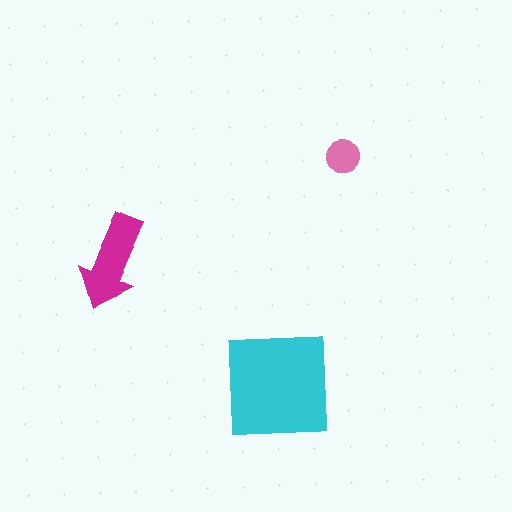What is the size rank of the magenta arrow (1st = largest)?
2nd.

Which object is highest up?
The pink circle is topmost.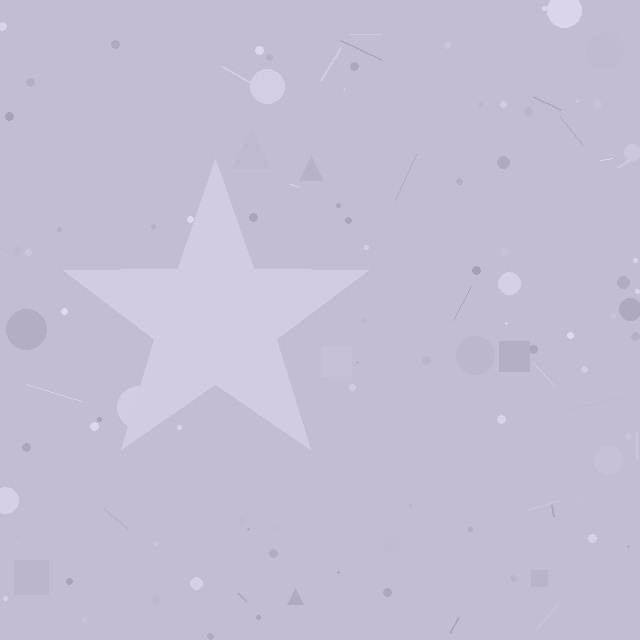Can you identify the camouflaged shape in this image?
The camouflaged shape is a star.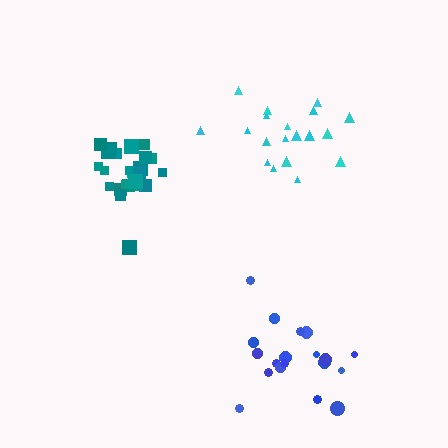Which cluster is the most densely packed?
Teal.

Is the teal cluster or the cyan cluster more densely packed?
Teal.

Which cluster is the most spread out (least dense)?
Cyan.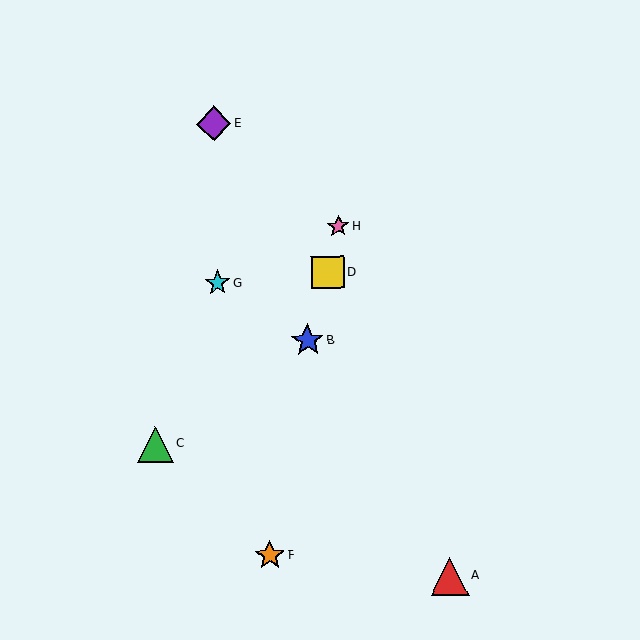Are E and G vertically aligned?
Yes, both are at x≈214.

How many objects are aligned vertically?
2 objects (E, G) are aligned vertically.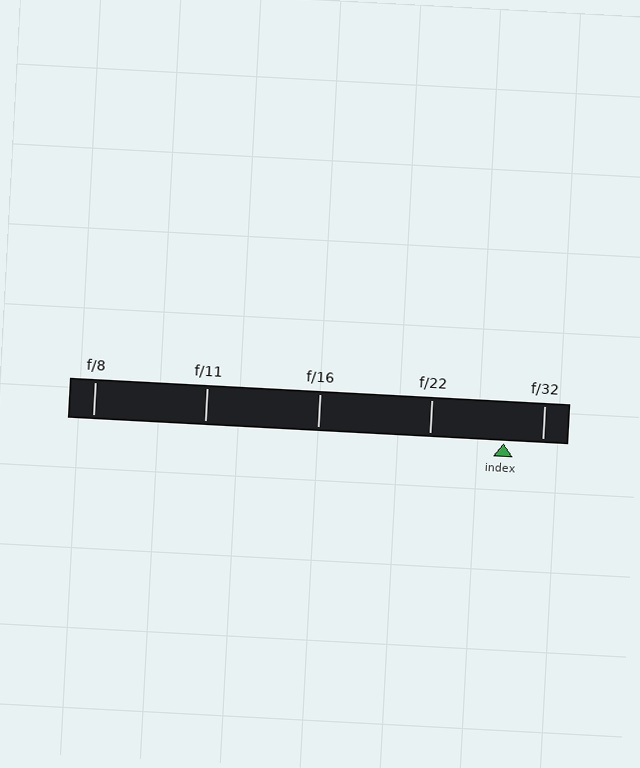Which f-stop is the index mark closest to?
The index mark is closest to f/32.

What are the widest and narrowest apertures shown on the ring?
The widest aperture shown is f/8 and the narrowest is f/32.